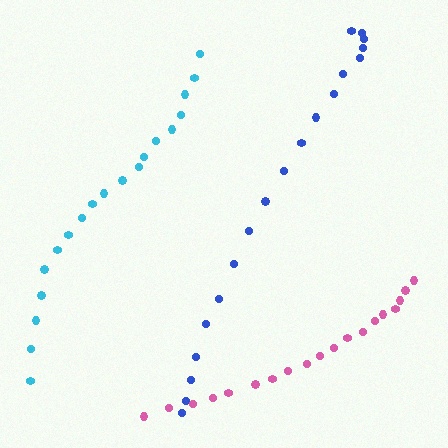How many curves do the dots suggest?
There are 3 distinct paths.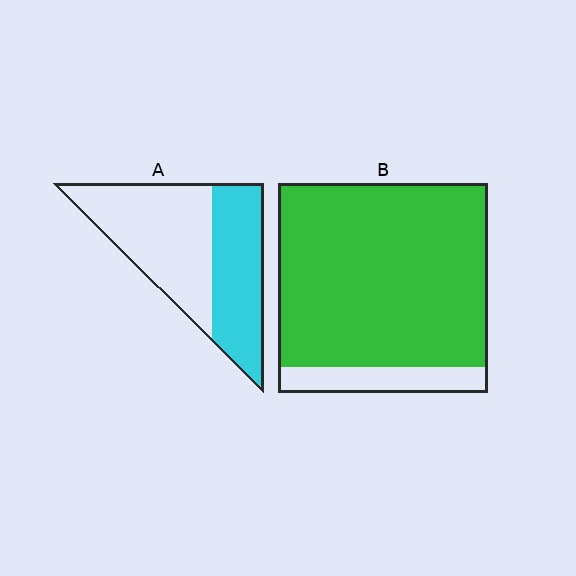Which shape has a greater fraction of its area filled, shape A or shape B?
Shape B.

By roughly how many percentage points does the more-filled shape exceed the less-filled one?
By roughly 45 percentage points (B over A).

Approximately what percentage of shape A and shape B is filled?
A is approximately 45% and B is approximately 90%.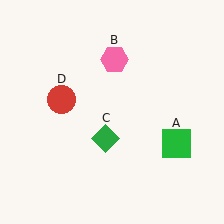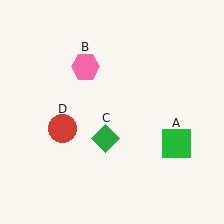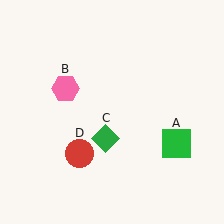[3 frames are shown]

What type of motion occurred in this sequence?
The pink hexagon (object B), red circle (object D) rotated counterclockwise around the center of the scene.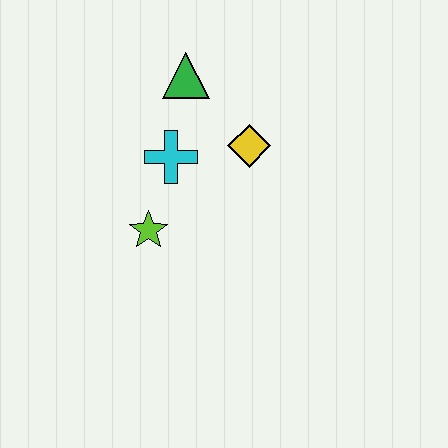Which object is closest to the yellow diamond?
The cyan cross is closest to the yellow diamond.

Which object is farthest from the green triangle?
The lime star is farthest from the green triangle.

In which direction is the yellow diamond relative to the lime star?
The yellow diamond is to the right of the lime star.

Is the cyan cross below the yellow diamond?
Yes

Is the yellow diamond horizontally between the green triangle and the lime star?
No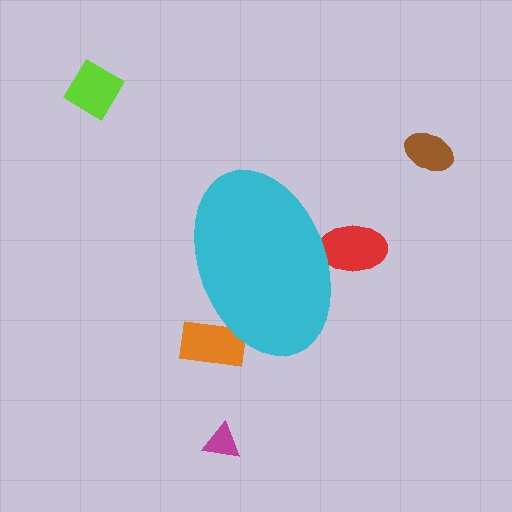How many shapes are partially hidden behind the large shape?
2 shapes are partially hidden.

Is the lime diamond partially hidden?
No, the lime diamond is fully visible.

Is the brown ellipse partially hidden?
No, the brown ellipse is fully visible.